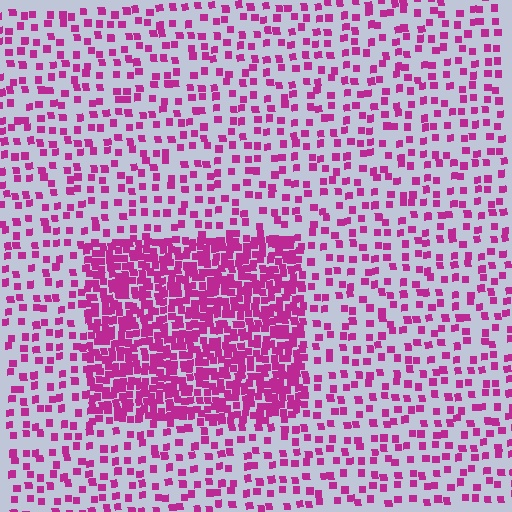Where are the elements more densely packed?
The elements are more densely packed inside the rectangle boundary.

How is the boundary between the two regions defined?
The boundary is defined by a change in element density (approximately 2.8x ratio). All elements are the same color, size, and shape.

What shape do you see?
I see a rectangle.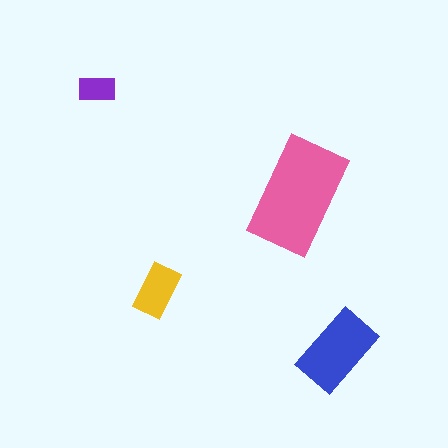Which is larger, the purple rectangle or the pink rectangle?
The pink one.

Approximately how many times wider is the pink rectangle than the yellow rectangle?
About 2 times wider.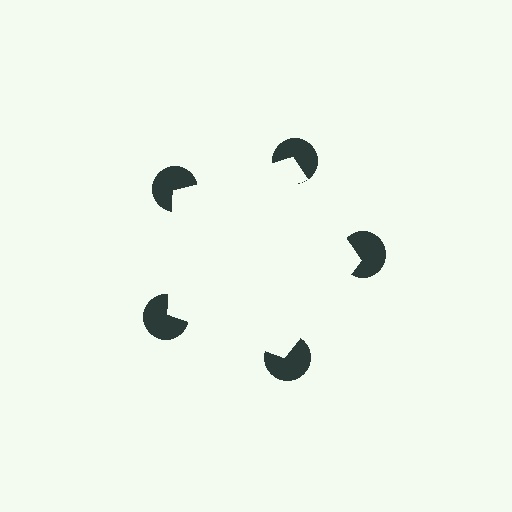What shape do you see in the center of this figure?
An illusory pentagon — its edges are inferred from the aligned wedge cuts in the pac-man discs, not physically drawn.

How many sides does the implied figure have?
5 sides.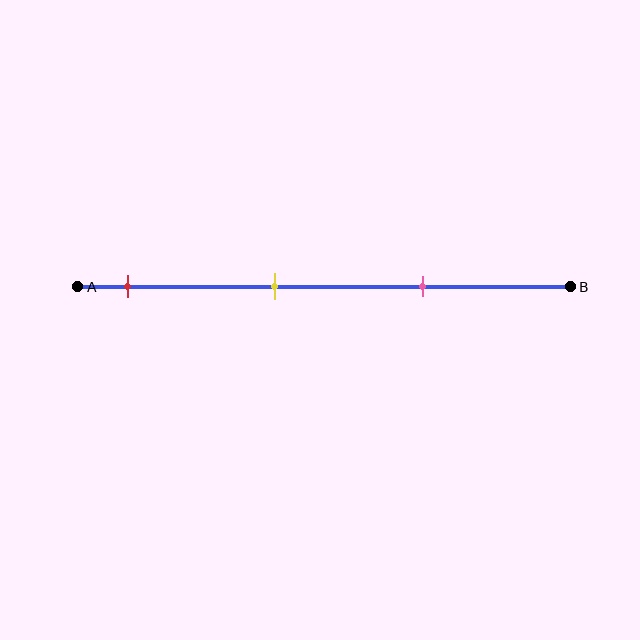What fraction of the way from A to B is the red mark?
The red mark is approximately 10% (0.1) of the way from A to B.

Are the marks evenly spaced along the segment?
Yes, the marks are approximately evenly spaced.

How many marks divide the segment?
There are 3 marks dividing the segment.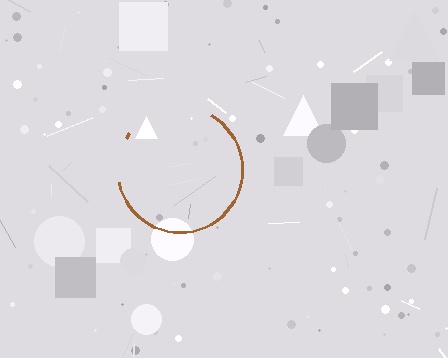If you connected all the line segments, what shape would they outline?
They would outline a circle.